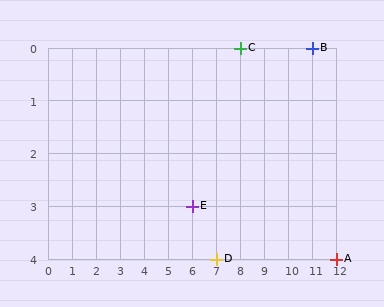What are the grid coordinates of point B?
Point B is at grid coordinates (11, 0).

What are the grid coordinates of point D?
Point D is at grid coordinates (7, 4).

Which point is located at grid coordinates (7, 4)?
Point D is at (7, 4).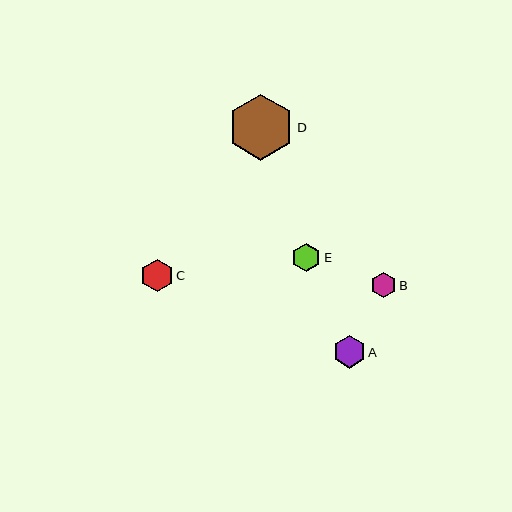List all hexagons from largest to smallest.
From largest to smallest: D, C, A, E, B.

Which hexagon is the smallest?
Hexagon B is the smallest with a size of approximately 26 pixels.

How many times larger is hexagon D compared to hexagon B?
Hexagon D is approximately 2.6 times the size of hexagon B.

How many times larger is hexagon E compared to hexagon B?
Hexagon E is approximately 1.1 times the size of hexagon B.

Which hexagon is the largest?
Hexagon D is the largest with a size of approximately 66 pixels.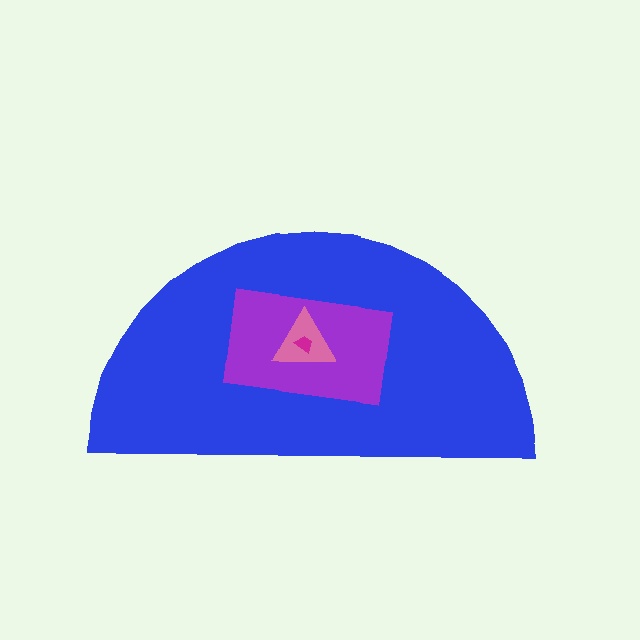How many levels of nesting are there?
4.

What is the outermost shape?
The blue semicircle.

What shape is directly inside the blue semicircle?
The purple rectangle.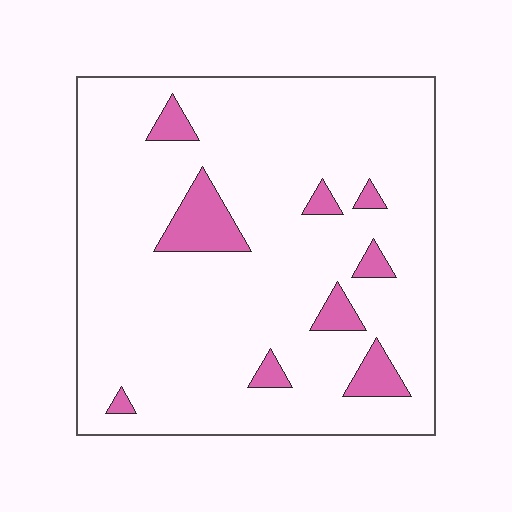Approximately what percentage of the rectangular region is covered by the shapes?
Approximately 10%.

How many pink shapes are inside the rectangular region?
9.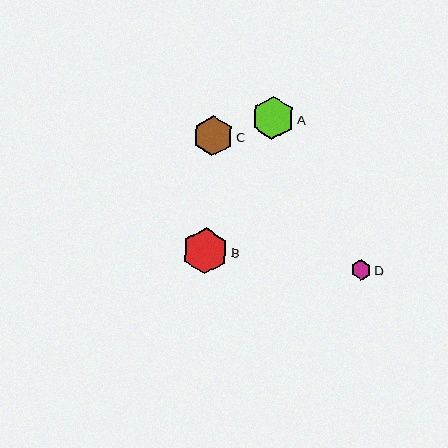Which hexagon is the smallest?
Hexagon D is the smallest with a size of approximately 20 pixels.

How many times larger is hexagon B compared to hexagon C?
Hexagon B is approximately 1.1 times the size of hexagon C.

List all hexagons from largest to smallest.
From largest to smallest: B, A, C, D.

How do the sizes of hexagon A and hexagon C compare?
Hexagon A and hexagon C are approximately the same size.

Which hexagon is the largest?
Hexagon B is the largest with a size of approximately 46 pixels.